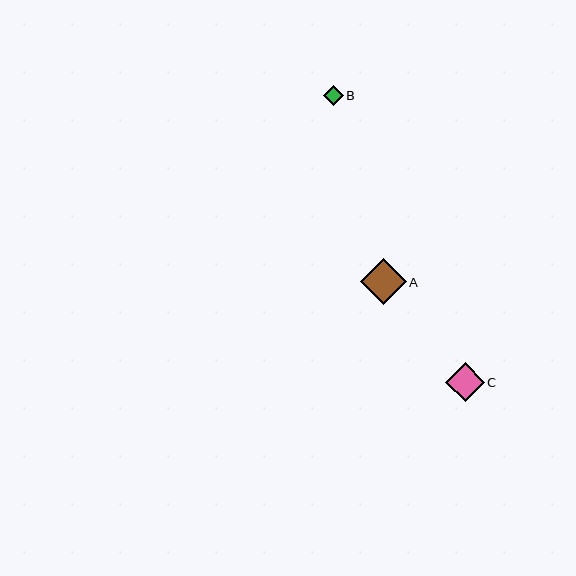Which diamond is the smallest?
Diamond B is the smallest with a size of approximately 20 pixels.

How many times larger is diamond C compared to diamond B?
Diamond C is approximately 2.0 times the size of diamond B.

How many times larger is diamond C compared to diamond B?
Diamond C is approximately 2.0 times the size of diamond B.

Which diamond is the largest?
Diamond A is the largest with a size of approximately 46 pixels.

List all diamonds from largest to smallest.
From largest to smallest: A, C, B.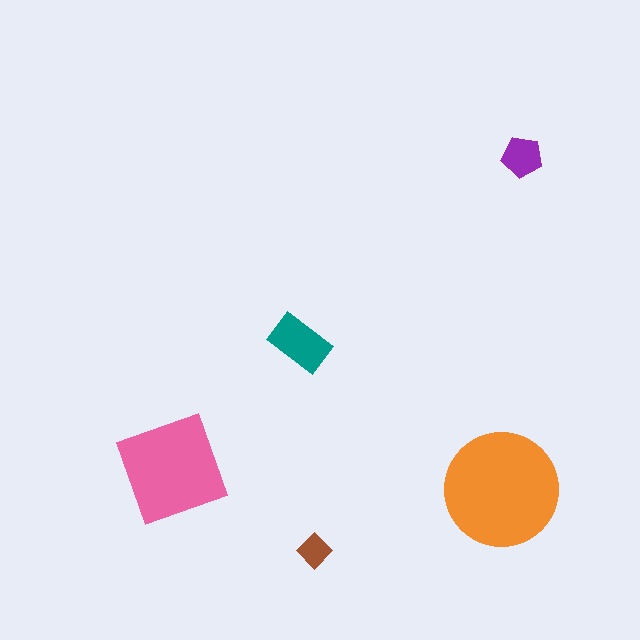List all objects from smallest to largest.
The brown diamond, the purple pentagon, the teal rectangle, the pink square, the orange circle.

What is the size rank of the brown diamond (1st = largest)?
5th.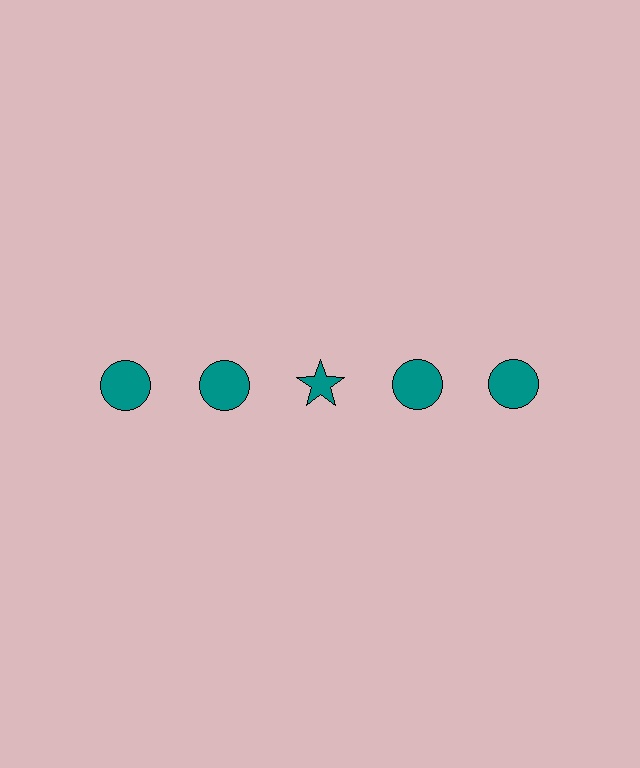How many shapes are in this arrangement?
There are 5 shapes arranged in a grid pattern.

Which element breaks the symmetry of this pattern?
The teal star in the top row, center column breaks the symmetry. All other shapes are teal circles.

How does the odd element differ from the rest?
It has a different shape: star instead of circle.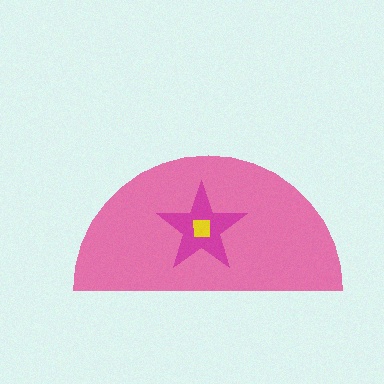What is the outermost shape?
The pink semicircle.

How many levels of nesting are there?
3.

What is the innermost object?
The yellow square.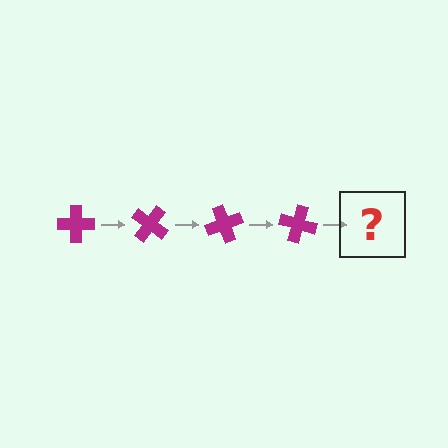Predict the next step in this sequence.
The next step is a magenta cross rotated 140 degrees.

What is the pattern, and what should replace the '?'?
The pattern is that the cross rotates 35 degrees each step. The '?' should be a magenta cross rotated 140 degrees.